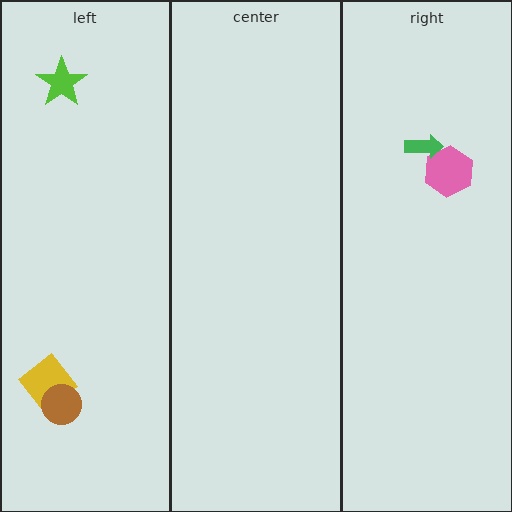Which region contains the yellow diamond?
The left region.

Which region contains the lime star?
The left region.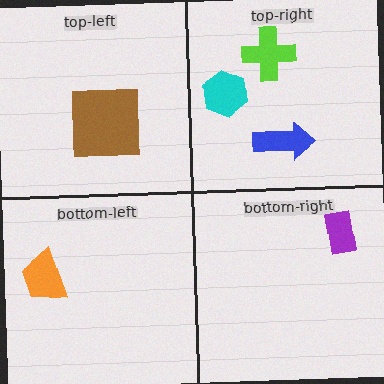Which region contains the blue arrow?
The top-right region.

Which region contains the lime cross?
The top-right region.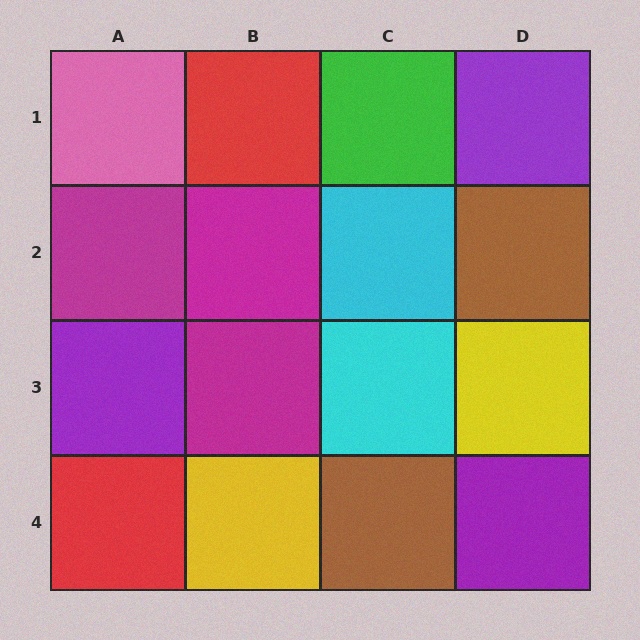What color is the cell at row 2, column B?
Magenta.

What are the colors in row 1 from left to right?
Pink, red, green, purple.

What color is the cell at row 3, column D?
Yellow.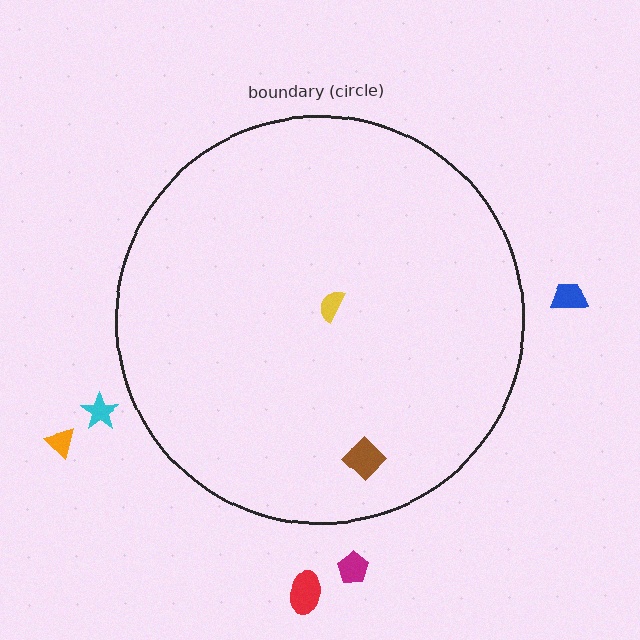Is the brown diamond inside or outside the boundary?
Inside.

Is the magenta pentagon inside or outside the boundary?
Outside.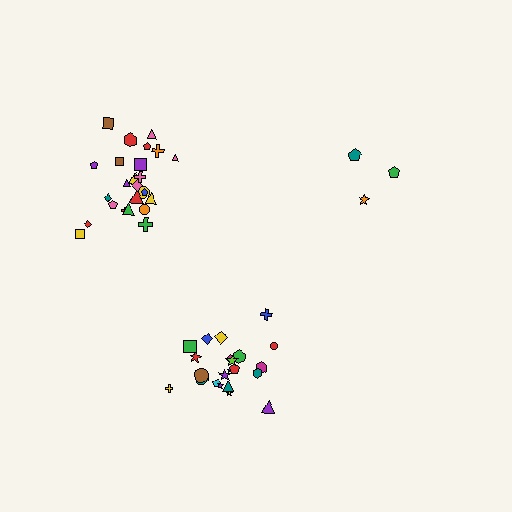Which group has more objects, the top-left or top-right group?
The top-left group.